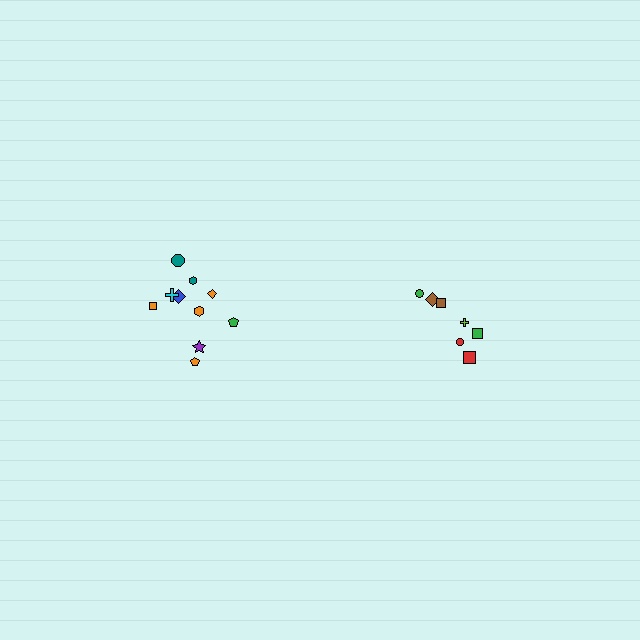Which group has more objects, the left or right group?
The left group.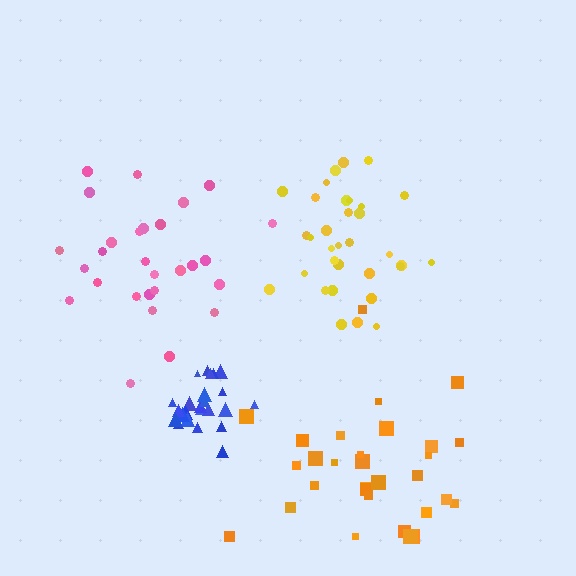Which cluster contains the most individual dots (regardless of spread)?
Yellow (33).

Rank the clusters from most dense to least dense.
blue, yellow, orange, pink.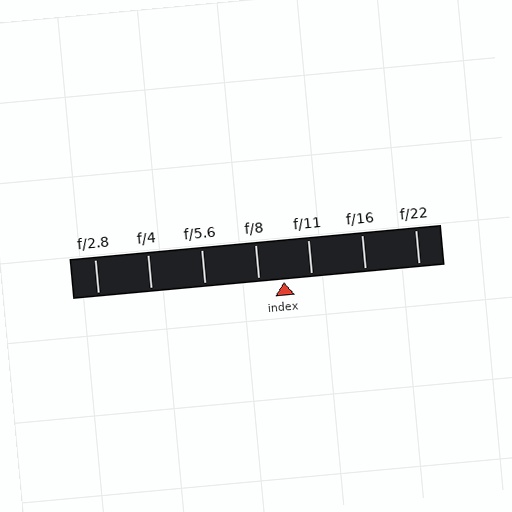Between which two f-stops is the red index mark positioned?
The index mark is between f/8 and f/11.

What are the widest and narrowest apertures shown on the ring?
The widest aperture shown is f/2.8 and the narrowest is f/22.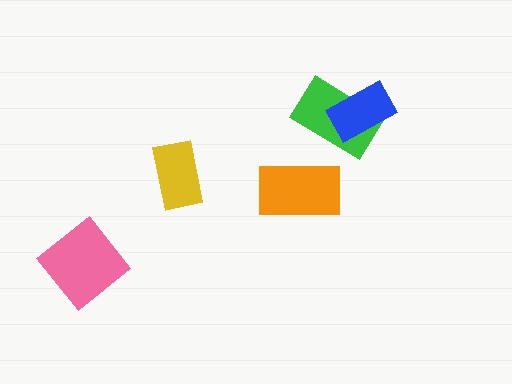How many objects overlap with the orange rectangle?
0 objects overlap with the orange rectangle.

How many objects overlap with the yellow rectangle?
0 objects overlap with the yellow rectangle.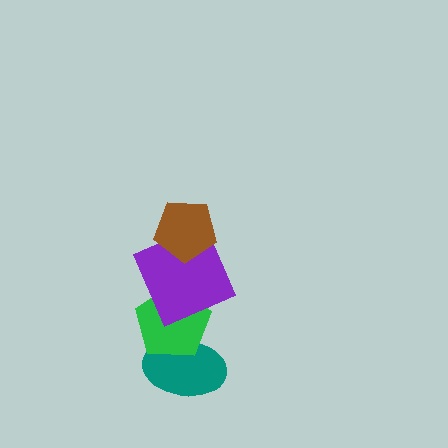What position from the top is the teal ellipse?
The teal ellipse is 4th from the top.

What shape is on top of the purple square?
The brown pentagon is on top of the purple square.